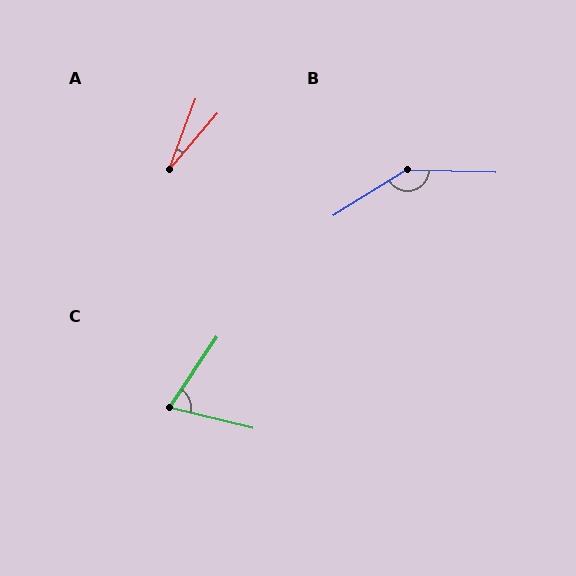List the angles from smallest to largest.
A (20°), C (70°), B (147°).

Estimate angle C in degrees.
Approximately 70 degrees.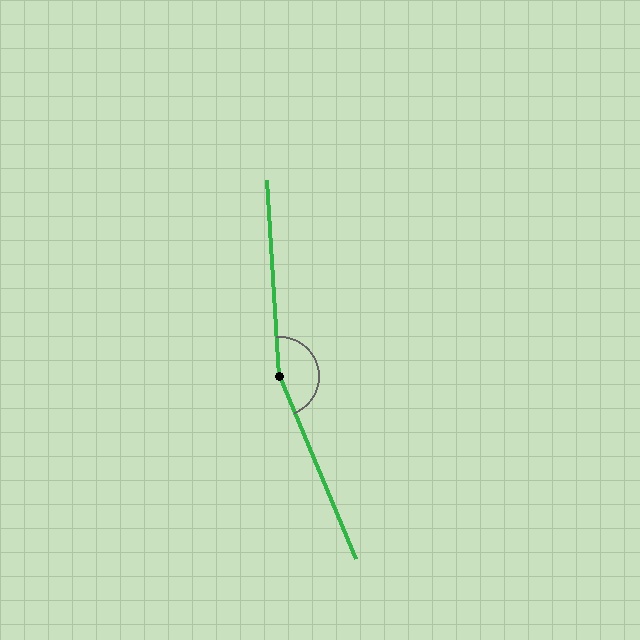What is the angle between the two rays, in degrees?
Approximately 161 degrees.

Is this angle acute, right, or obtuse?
It is obtuse.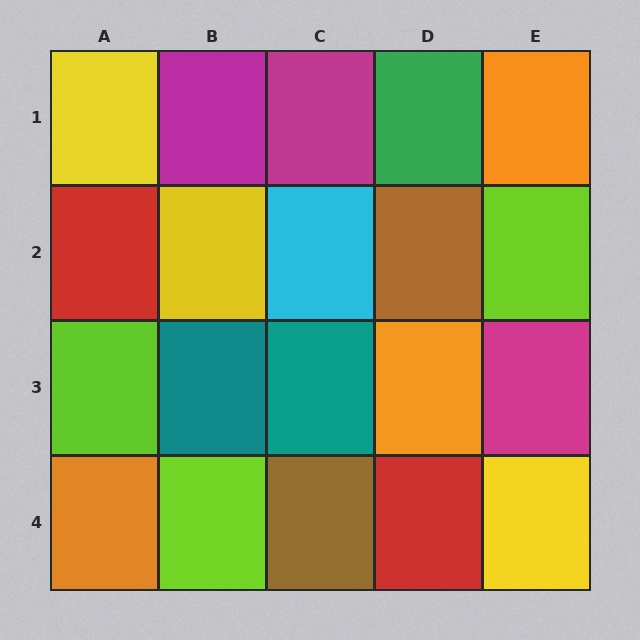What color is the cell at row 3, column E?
Magenta.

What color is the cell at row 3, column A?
Lime.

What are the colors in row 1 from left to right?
Yellow, magenta, magenta, green, orange.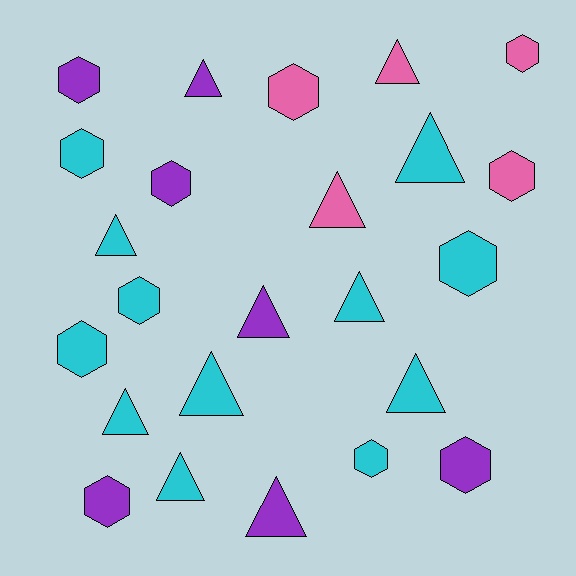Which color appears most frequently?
Cyan, with 12 objects.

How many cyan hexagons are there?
There are 5 cyan hexagons.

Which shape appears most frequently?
Triangle, with 12 objects.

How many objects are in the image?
There are 24 objects.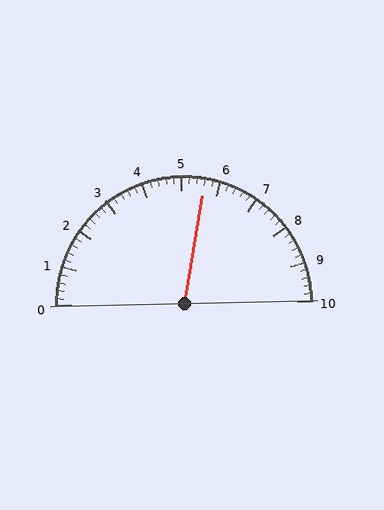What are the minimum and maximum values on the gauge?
The gauge ranges from 0 to 10.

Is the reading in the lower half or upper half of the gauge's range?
The reading is in the upper half of the range (0 to 10).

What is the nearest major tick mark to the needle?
The nearest major tick mark is 6.